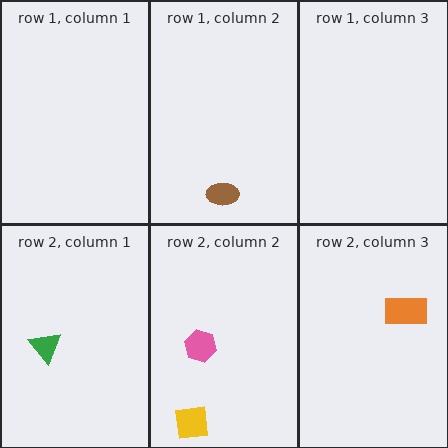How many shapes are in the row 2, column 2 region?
2.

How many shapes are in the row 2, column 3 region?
1.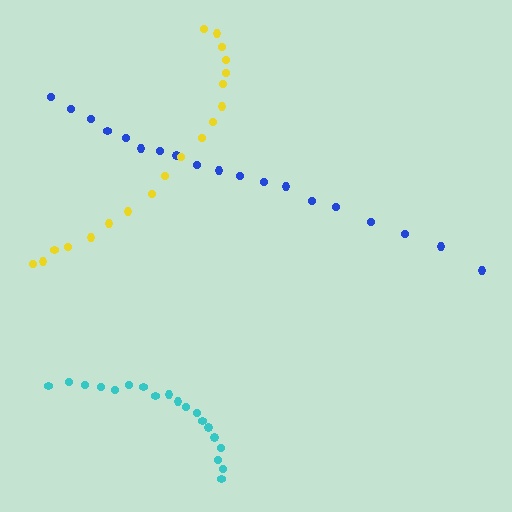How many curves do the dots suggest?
There are 3 distinct paths.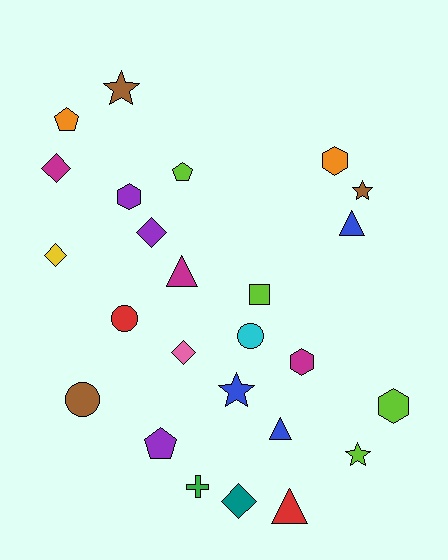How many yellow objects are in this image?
There is 1 yellow object.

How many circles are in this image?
There are 3 circles.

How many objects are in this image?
There are 25 objects.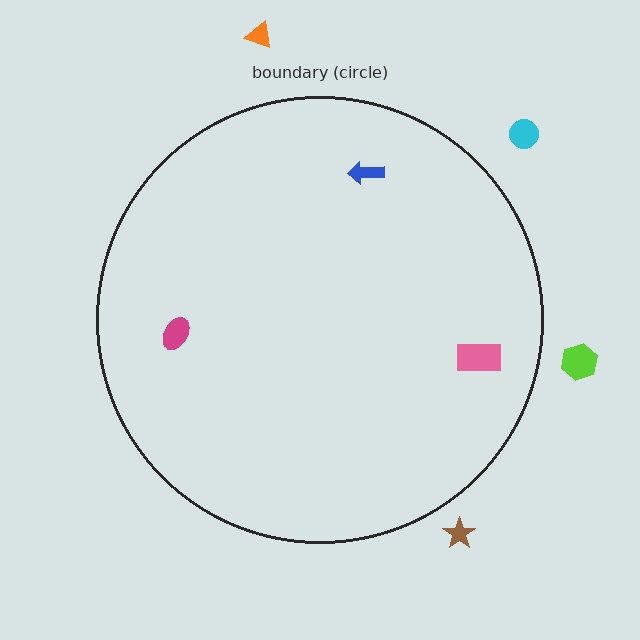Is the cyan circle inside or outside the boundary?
Outside.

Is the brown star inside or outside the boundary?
Outside.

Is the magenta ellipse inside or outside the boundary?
Inside.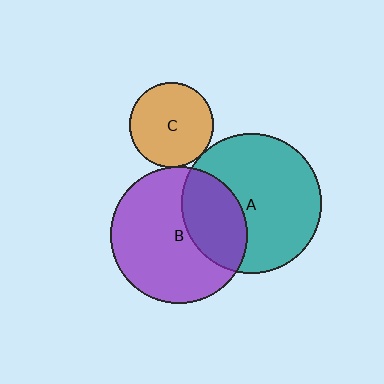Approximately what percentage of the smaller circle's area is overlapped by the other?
Approximately 5%.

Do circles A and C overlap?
Yes.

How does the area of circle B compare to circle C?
Approximately 2.6 times.